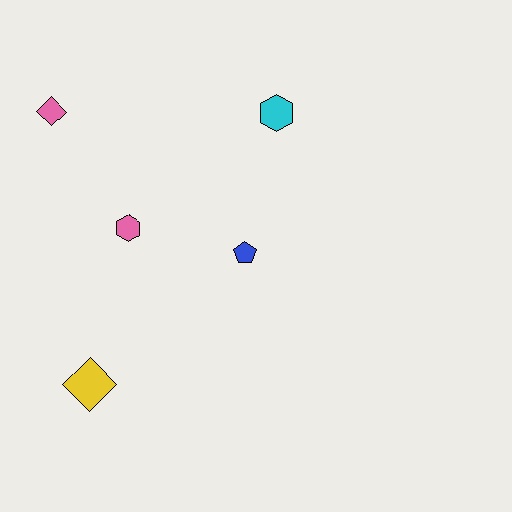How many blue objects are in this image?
There is 1 blue object.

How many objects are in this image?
There are 5 objects.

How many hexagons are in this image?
There are 2 hexagons.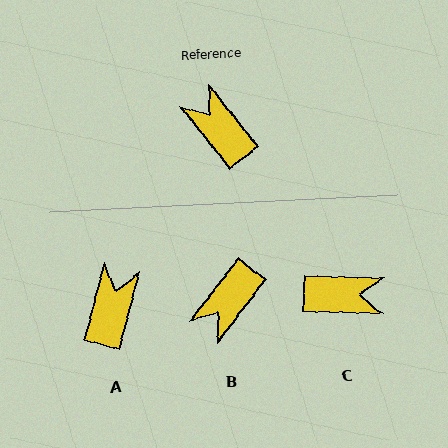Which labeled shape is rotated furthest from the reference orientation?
C, about 129 degrees away.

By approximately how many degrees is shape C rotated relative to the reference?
Approximately 129 degrees clockwise.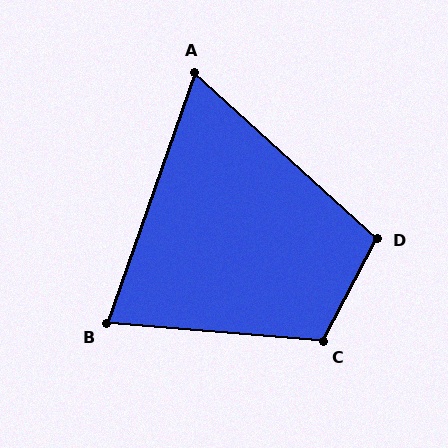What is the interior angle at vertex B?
Approximately 75 degrees (acute).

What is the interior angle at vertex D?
Approximately 105 degrees (obtuse).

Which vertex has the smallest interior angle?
A, at approximately 67 degrees.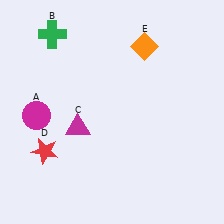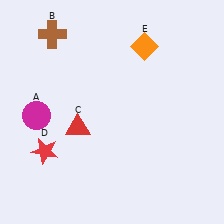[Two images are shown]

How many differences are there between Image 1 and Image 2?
There are 2 differences between the two images.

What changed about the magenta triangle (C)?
In Image 1, C is magenta. In Image 2, it changed to red.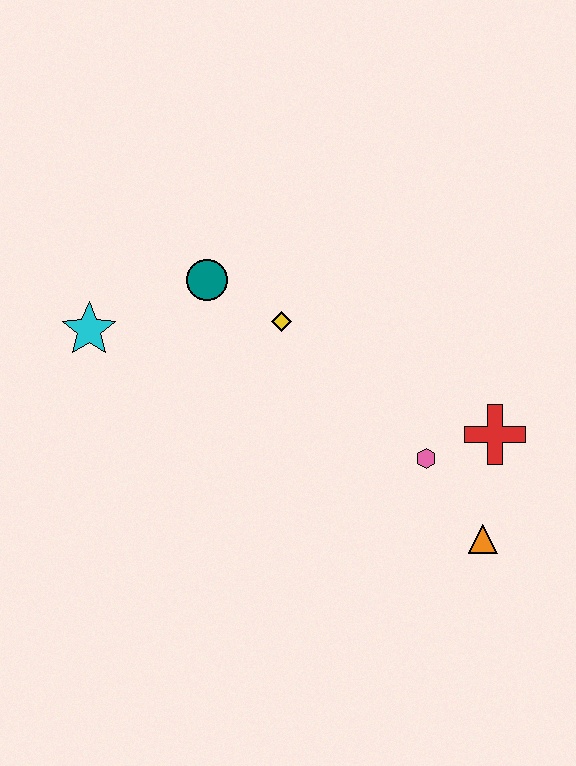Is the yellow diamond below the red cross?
No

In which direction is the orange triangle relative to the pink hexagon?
The orange triangle is below the pink hexagon.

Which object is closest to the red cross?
The pink hexagon is closest to the red cross.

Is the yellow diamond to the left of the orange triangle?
Yes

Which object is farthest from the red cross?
The cyan star is farthest from the red cross.